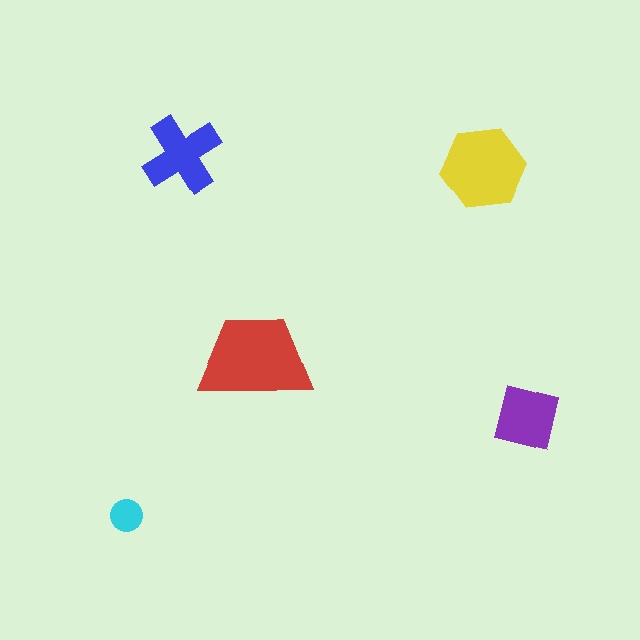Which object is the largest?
The red trapezoid.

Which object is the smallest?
The cyan circle.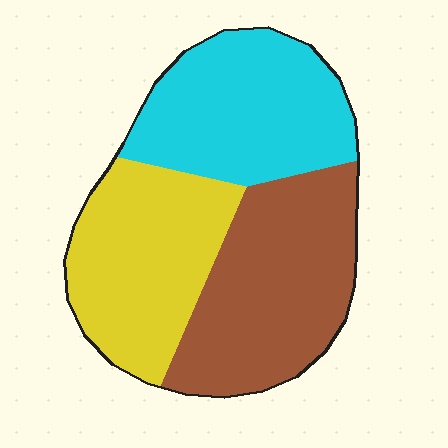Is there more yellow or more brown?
Brown.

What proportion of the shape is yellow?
Yellow covers around 30% of the shape.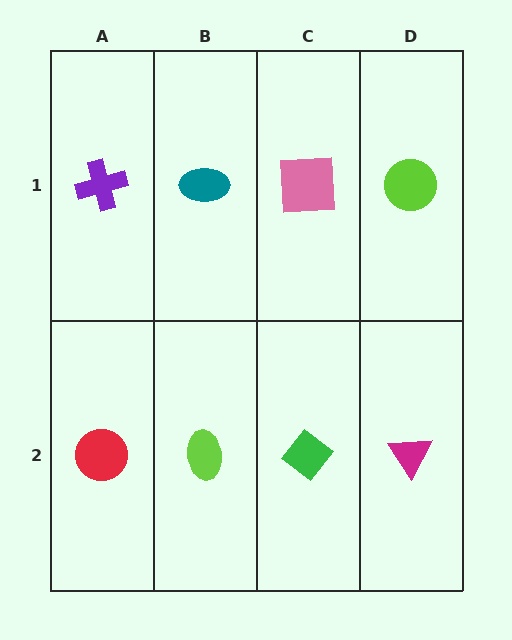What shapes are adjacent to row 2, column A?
A purple cross (row 1, column A), a lime ellipse (row 2, column B).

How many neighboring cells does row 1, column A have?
2.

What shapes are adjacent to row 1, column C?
A green diamond (row 2, column C), a teal ellipse (row 1, column B), a lime circle (row 1, column D).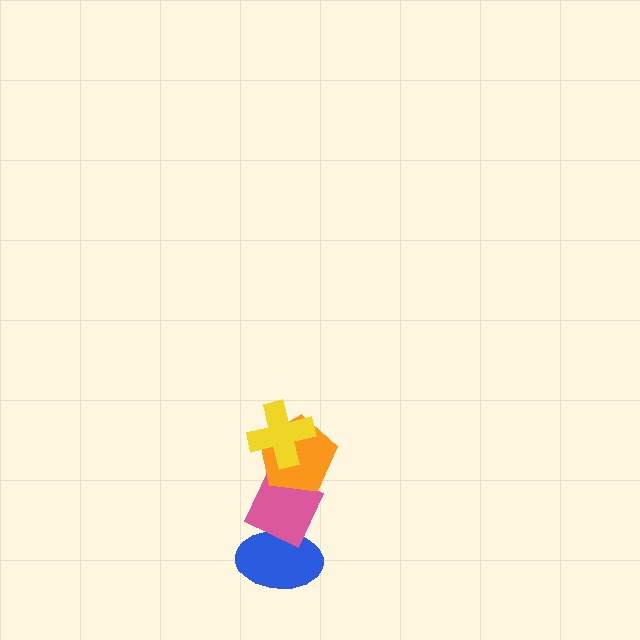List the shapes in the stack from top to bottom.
From top to bottom: the yellow cross, the orange pentagon, the pink diamond, the blue ellipse.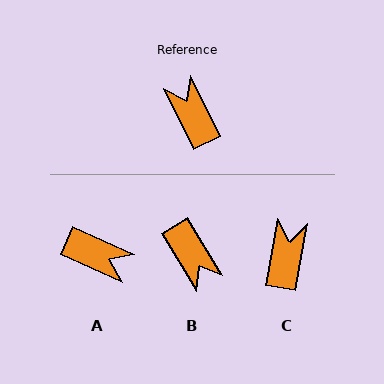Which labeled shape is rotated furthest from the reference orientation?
B, about 175 degrees away.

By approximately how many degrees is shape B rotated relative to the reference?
Approximately 175 degrees clockwise.